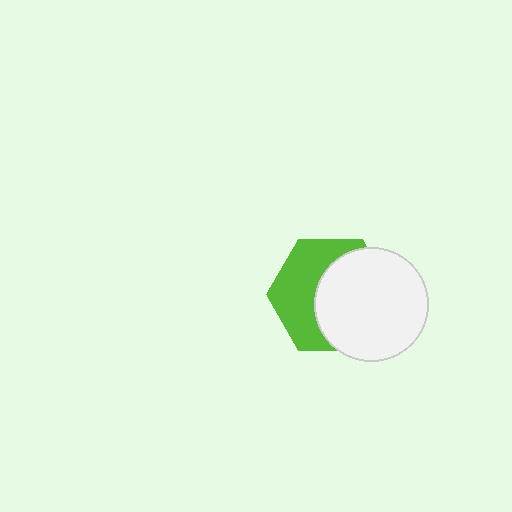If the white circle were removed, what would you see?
You would see the complete lime hexagon.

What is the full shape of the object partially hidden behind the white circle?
The partially hidden object is a lime hexagon.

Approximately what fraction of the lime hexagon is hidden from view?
Roughly 54% of the lime hexagon is hidden behind the white circle.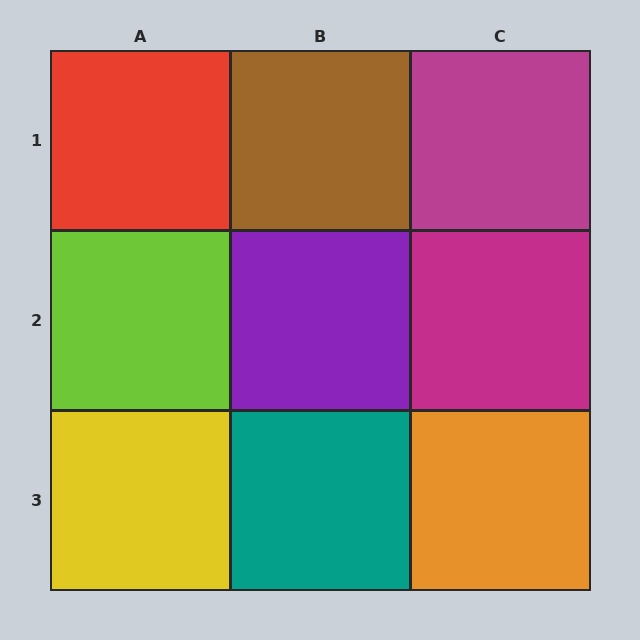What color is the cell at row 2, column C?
Magenta.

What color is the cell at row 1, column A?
Red.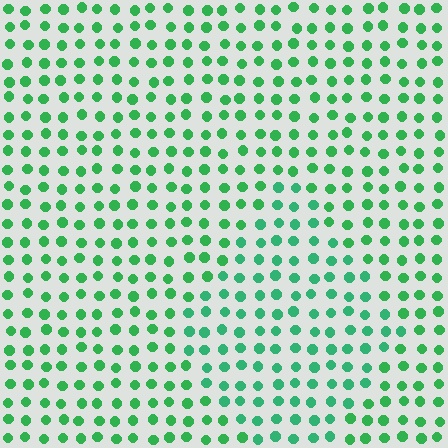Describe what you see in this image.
The image is filled with small green elements in a uniform arrangement. A diamond-shaped region is visible where the elements are tinted to a slightly different hue, forming a subtle color boundary.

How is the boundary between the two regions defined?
The boundary is defined purely by a slight shift in hue (about 17 degrees). Spacing, size, and orientation are identical on both sides.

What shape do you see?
I see a diamond.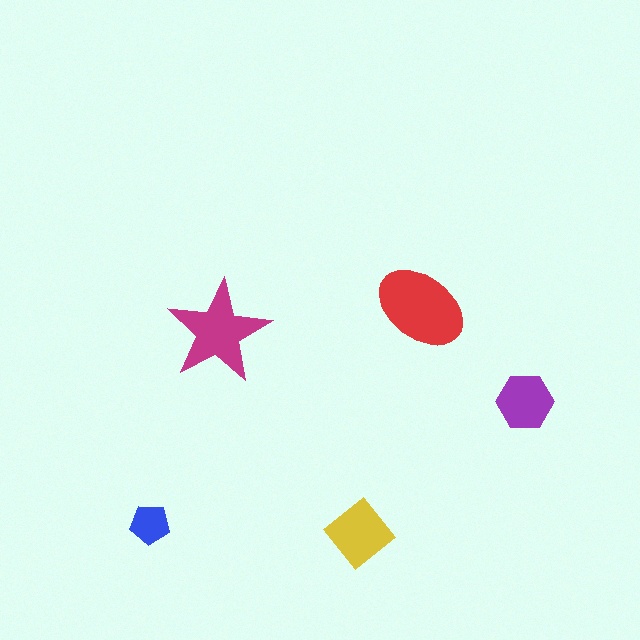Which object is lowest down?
The yellow diamond is bottommost.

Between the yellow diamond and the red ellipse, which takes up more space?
The red ellipse.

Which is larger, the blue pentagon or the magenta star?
The magenta star.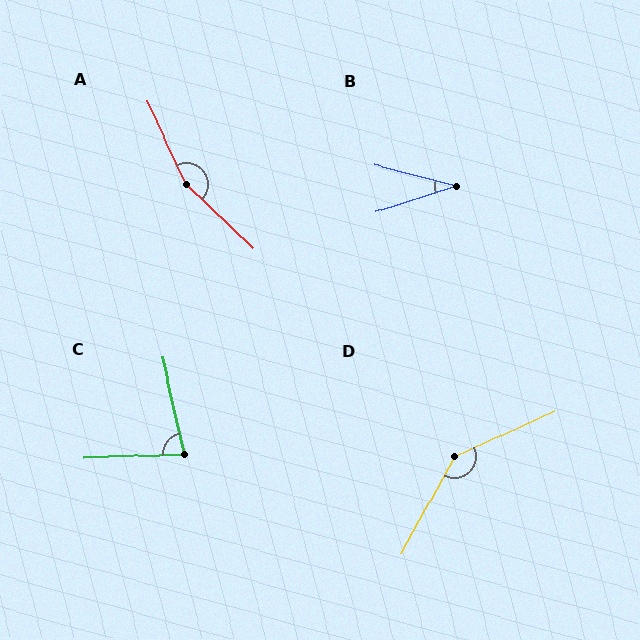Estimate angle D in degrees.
Approximately 143 degrees.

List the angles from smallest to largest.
B (33°), C (80°), D (143°), A (159°).